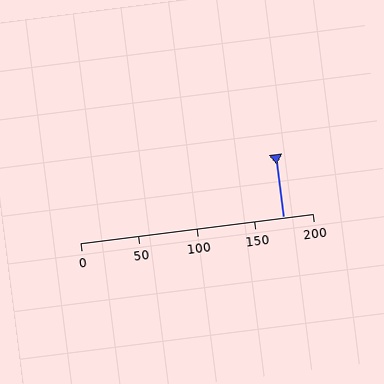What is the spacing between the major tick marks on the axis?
The major ticks are spaced 50 apart.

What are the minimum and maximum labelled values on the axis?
The axis runs from 0 to 200.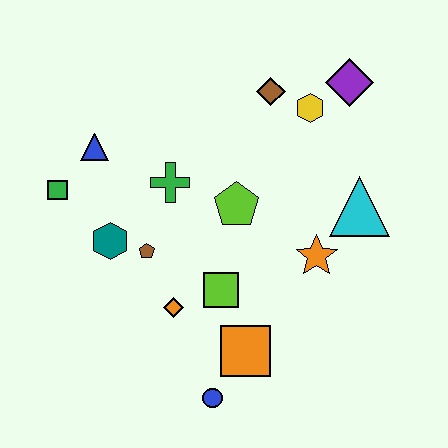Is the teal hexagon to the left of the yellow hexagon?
Yes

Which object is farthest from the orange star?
The green square is farthest from the orange star.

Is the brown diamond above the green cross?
Yes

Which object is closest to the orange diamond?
The lime square is closest to the orange diamond.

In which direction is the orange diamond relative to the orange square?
The orange diamond is to the left of the orange square.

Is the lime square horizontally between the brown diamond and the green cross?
Yes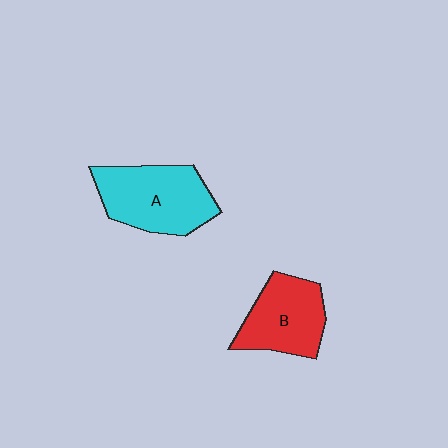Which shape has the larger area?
Shape A (cyan).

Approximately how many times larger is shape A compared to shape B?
Approximately 1.2 times.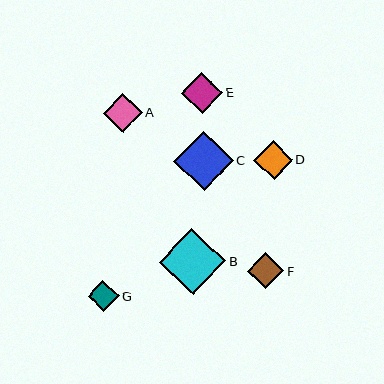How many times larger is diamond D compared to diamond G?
Diamond D is approximately 1.2 times the size of diamond G.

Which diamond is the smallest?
Diamond G is the smallest with a size of approximately 31 pixels.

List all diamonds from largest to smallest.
From largest to smallest: B, C, E, A, D, F, G.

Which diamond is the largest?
Diamond B is the largest with a size of approximately 67 pixels.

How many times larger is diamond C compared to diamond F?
Diamond C is approximately 1.7 times the size of diamond F.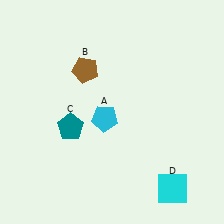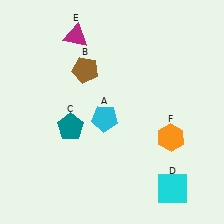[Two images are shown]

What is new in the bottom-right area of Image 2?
An orange hexagon (F) was added in the bottom-right area of Image 2.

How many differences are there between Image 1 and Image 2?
There are 2 differences between the two images.